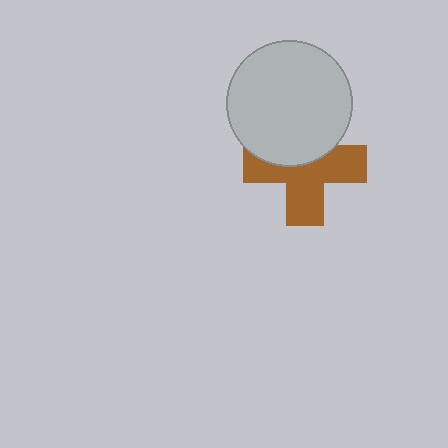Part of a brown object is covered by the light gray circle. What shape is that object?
It is a cross.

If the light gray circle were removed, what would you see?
You would see the complete brown cross.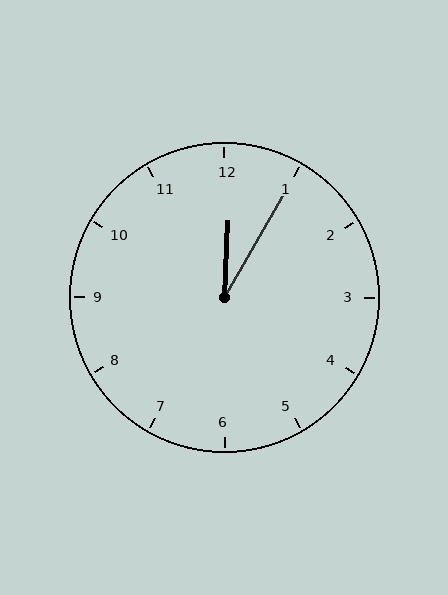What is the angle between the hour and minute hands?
Approximately 28 degrees.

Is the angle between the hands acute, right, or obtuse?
It is acute.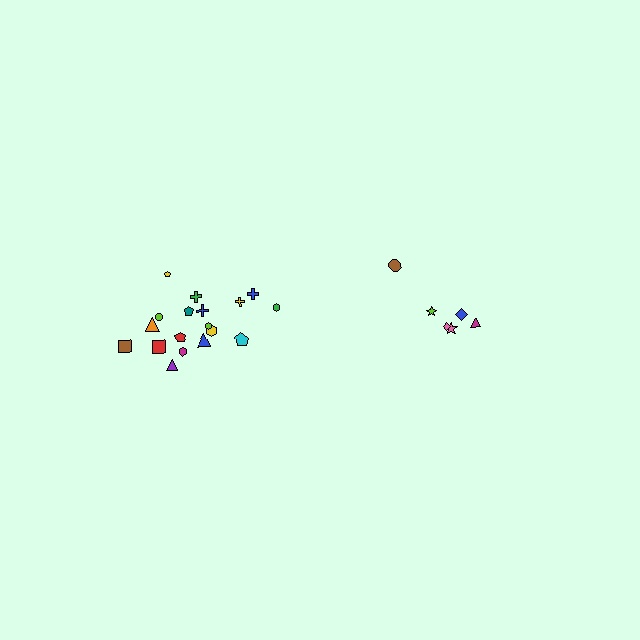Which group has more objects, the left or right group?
The left group.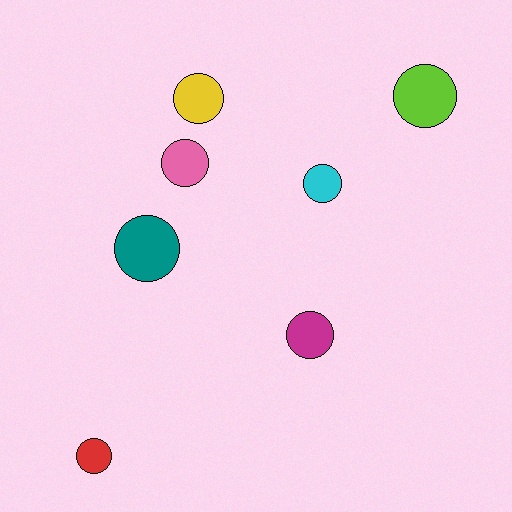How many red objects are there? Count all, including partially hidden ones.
There is 1 red object.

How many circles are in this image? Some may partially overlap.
There are 7 circles.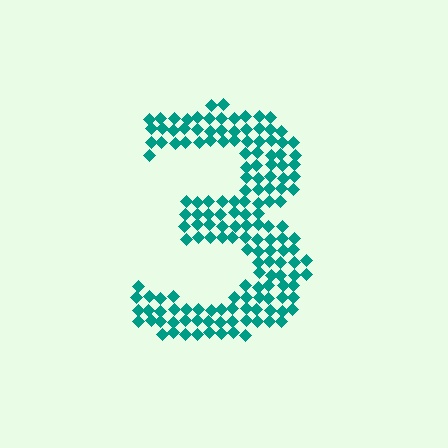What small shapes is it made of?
It is made of small diamonds.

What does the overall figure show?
The overall figure shows the digit 3.